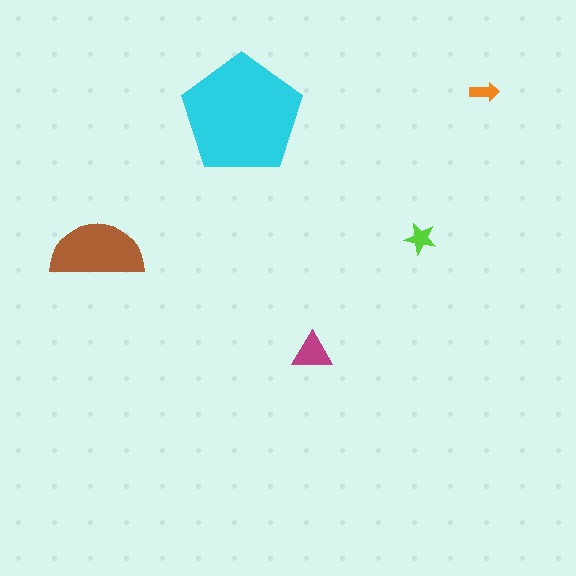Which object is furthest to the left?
The brown semicircle is leftmost.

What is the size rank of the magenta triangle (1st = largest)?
3rd.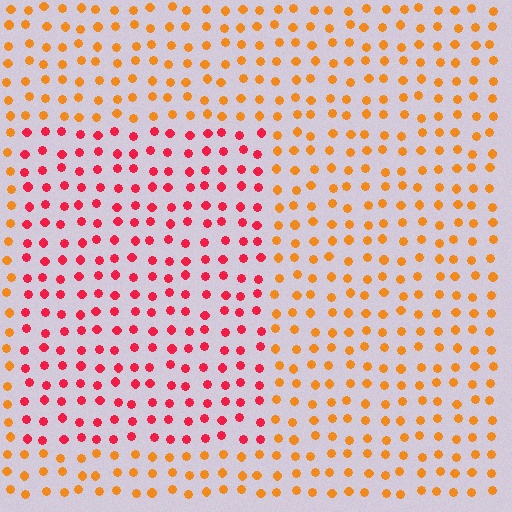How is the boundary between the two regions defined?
The boundary is defined purely by a slight shift in hue (about 43 degrees). Spacing, size, and orientation are identical on both sides.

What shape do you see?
I see a rectangle.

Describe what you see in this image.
The image is filled with small orange elements in a uniform arrangement. A rectangle-shaped region is visible where the elements are tinted to a slightly different hue, forming a subtle color boundary.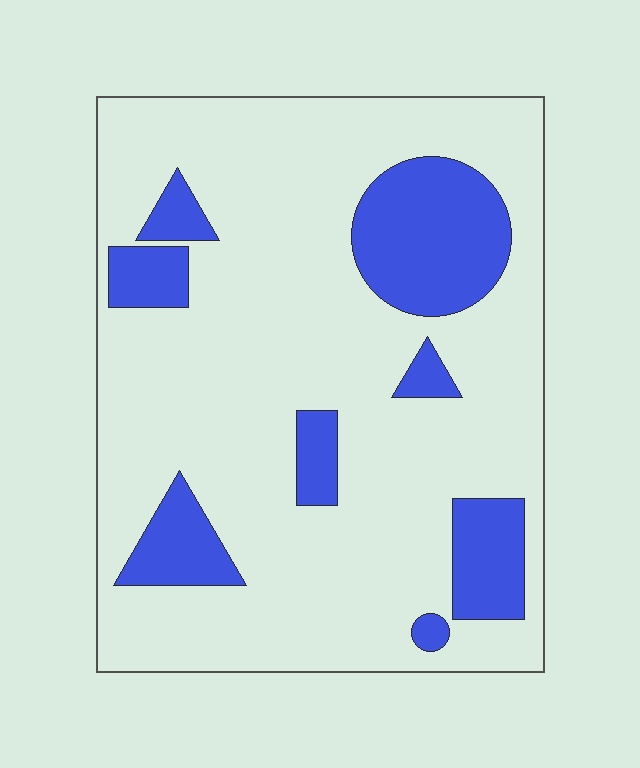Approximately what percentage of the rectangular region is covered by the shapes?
Approximately 20%.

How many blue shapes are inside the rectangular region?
8.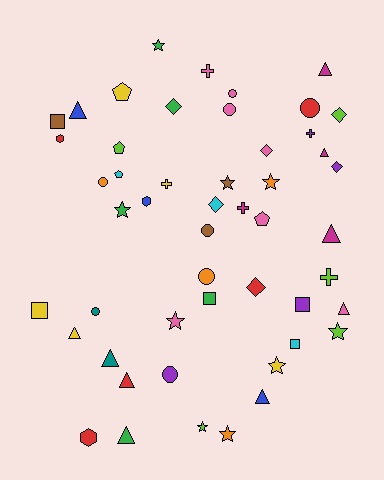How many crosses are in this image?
There are 5 crosses.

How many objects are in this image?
There are 50 objects.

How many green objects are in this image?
There are 5 green objects.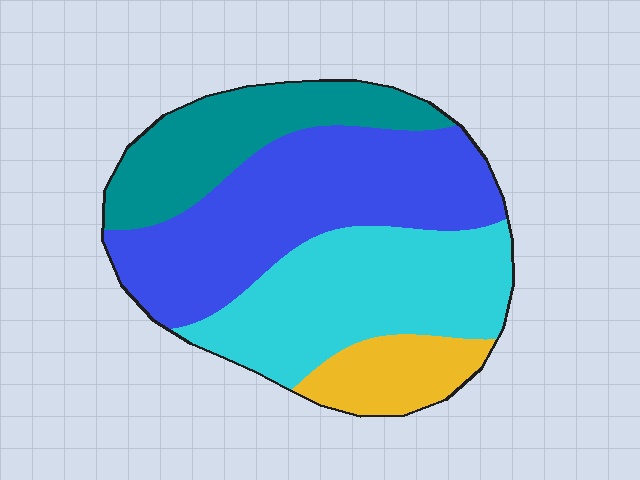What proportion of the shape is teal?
Teal takes up between a sixth and a third of the shape.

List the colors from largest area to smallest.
From largest to smallest: blue, cyan, teal, yellow.